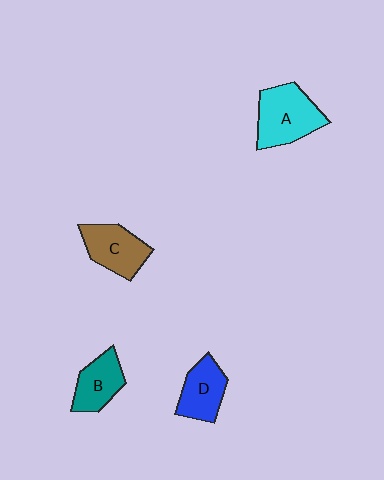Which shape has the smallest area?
Shape B (teal).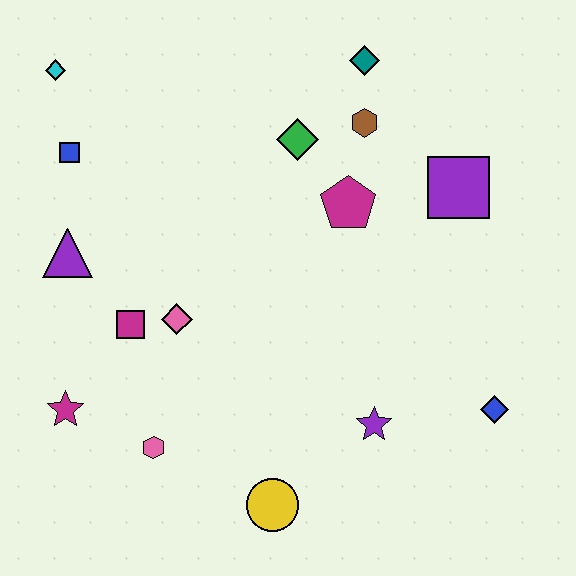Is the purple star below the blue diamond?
Yes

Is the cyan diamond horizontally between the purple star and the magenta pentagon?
No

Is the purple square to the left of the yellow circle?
No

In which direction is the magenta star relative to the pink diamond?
The magenta star is to the left of the pink diamond.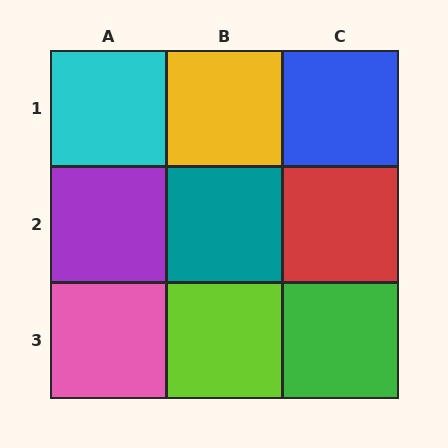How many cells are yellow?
1 cell is yellow.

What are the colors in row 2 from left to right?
Purple, teal, red.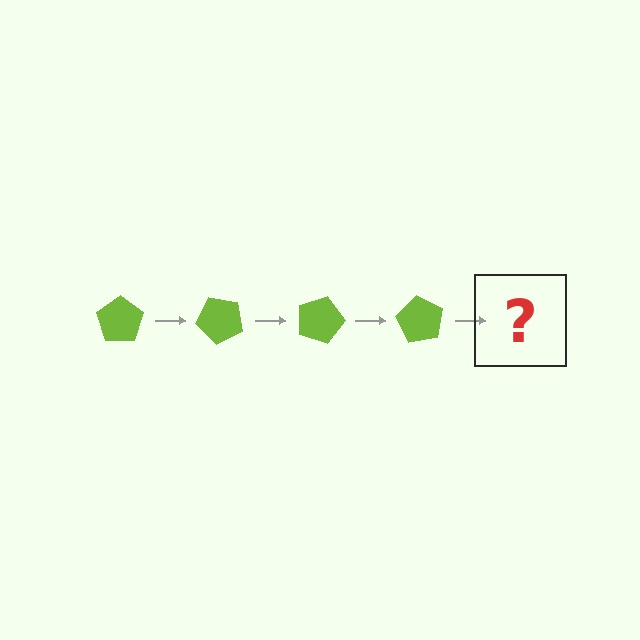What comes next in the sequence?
The next element should be a lime pentagon rotated 180 degrees.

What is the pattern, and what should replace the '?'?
The pattern is that the pentagon rotates 45 degrees each step. The '?' should be a lime pentagon rotated 180 degrees.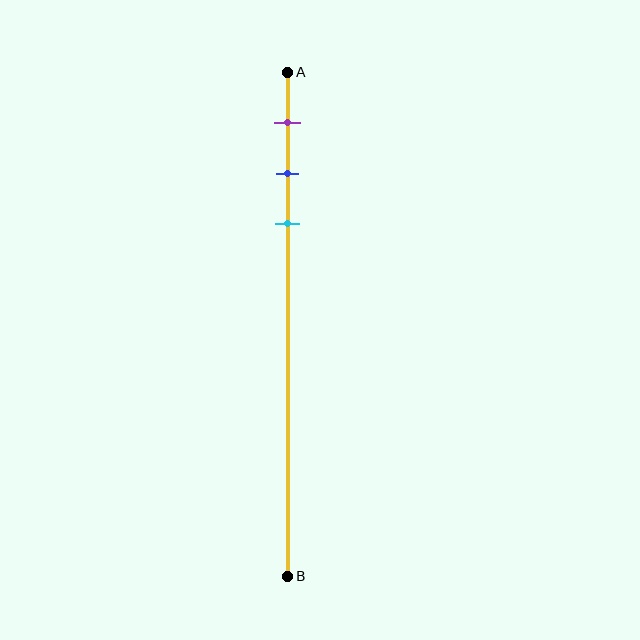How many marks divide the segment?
There are 3 marks dividing the segment.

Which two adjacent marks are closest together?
The blue and cyan marks are the closest adjacent pair.